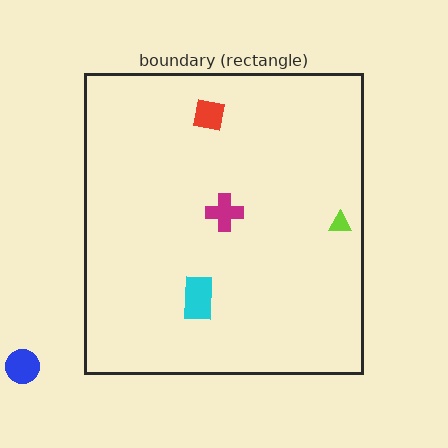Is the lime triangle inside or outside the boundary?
Inside.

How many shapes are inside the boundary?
4 inside, 1 outside.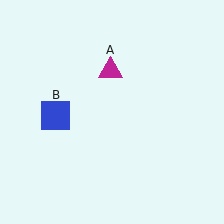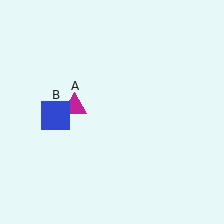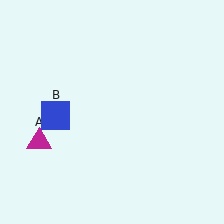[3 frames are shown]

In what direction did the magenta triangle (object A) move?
The magenta triangle (object A) moved down and to the left.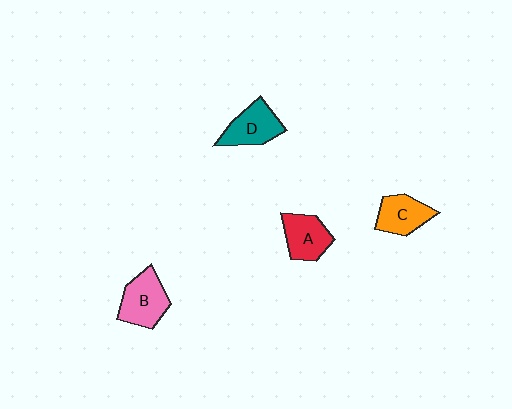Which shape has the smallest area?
Shape C (orange).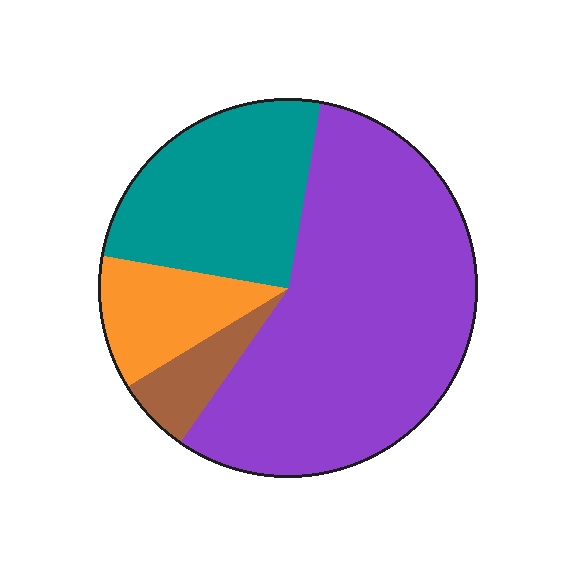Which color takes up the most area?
Purple, at roughly 55%.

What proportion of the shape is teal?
Teal covers around 25% of the shape.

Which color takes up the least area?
Brown, at roughly 5%.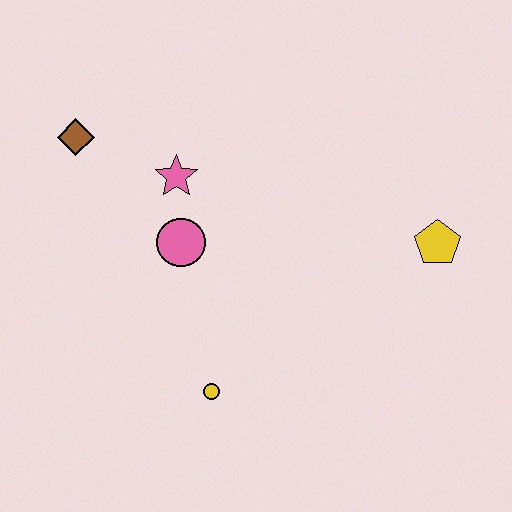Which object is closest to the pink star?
The pink circle is closest to the pink star.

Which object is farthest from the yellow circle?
The brown diamond is farthest from the yellow circle.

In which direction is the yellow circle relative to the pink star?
The yellow circle is below the pink star.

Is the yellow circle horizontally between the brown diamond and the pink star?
No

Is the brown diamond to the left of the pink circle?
Yes